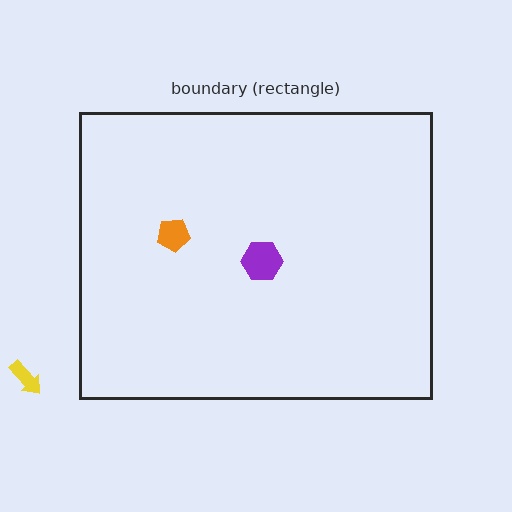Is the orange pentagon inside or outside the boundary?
Inside.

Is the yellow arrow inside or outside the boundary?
Outside.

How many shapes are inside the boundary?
2 inside, 1 outside.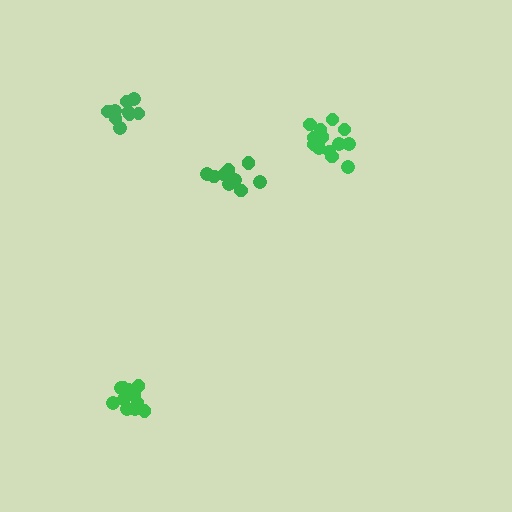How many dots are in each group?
Group 1: 9 dots, Group 2: 12 dots, Group 3: 14 dots, Group 4: 10 dots (45 total).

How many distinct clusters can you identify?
There are 4 distinct clusters.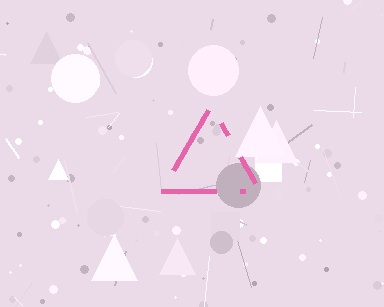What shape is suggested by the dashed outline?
The dashed outline suggests a triangle.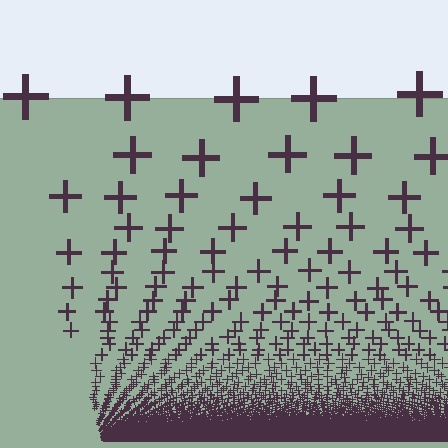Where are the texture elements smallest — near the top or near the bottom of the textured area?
Near the bottom.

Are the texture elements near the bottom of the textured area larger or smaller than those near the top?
Smaller. The gradient is inverted — elements near the bottom are smaller and denser.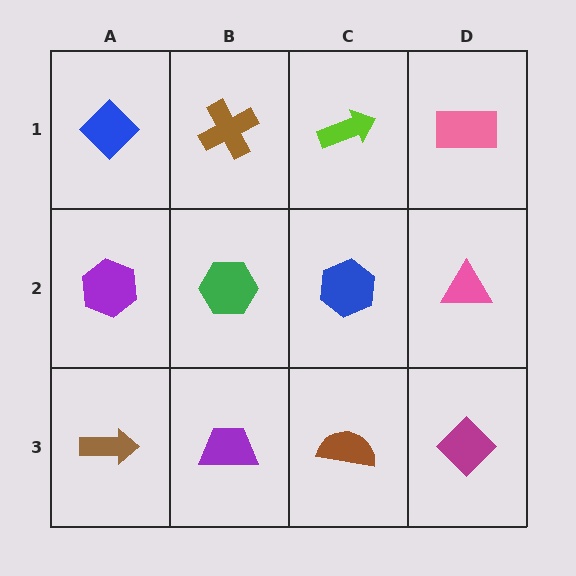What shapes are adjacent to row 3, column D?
A pink triangle (row 2, column D), a brown semicircle (row 3, column C).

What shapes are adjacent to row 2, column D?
A pink rectangle (row 1, column D), a magenta diamond (row 3, column D), a blue hexagon (row 2, column C).